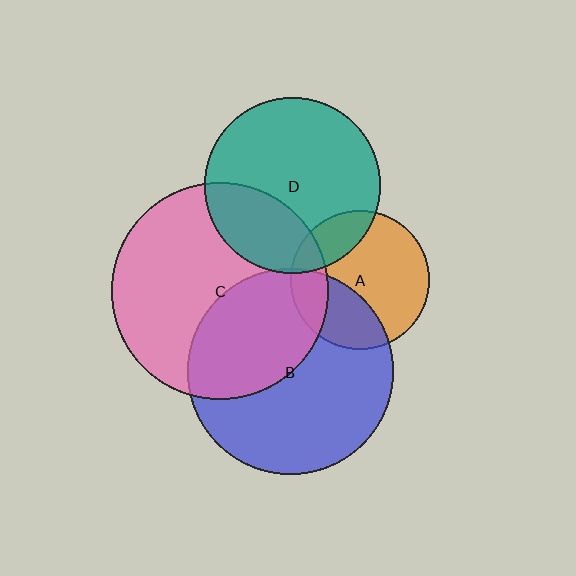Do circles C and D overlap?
Yes.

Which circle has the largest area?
Circle C (pink).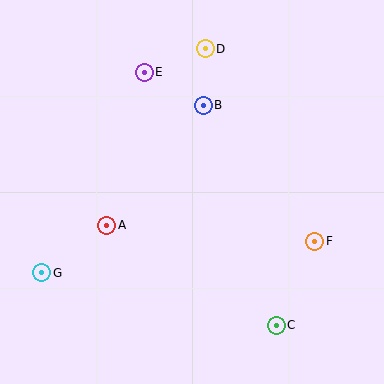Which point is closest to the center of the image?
Point B at (203, 105) is closest to the center.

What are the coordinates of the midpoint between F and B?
The midpoint between F and B is at (259, 173).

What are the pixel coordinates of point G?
Point G is at (42, 273).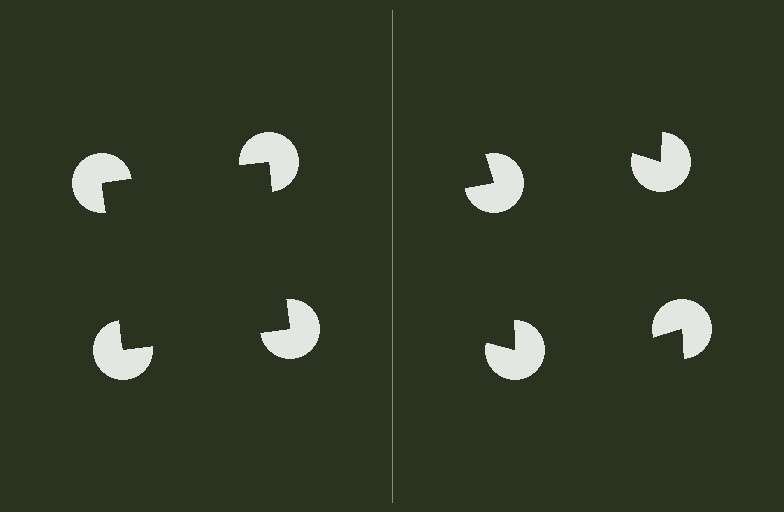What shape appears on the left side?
An illusory square.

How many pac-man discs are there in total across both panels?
8 — 4 on each side.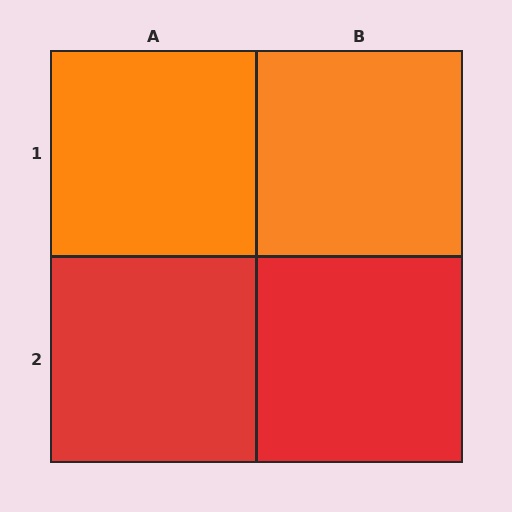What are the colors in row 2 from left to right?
Red, red.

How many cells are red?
2 cells are red.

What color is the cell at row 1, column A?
Orange.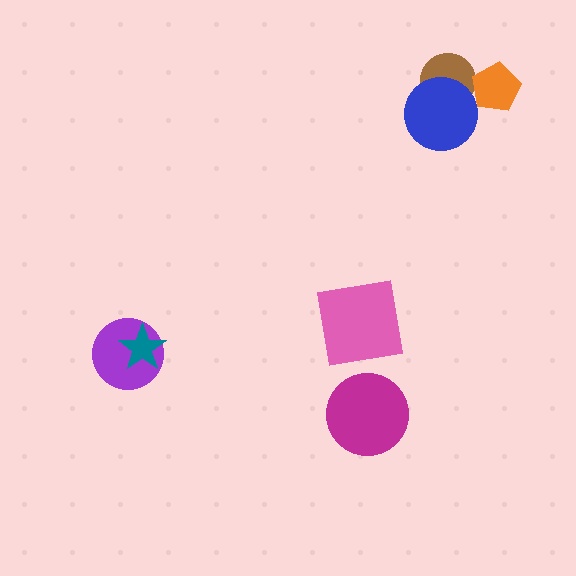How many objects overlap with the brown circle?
1 object overlaps with the brown circle.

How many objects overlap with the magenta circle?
0 objects overlap with the magenta circle.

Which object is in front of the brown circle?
The blue circle is in front of the brown circle.